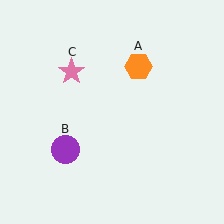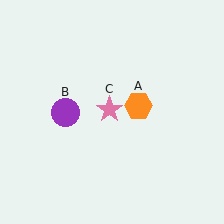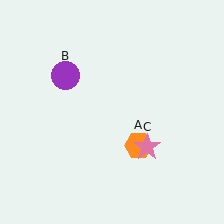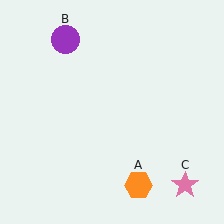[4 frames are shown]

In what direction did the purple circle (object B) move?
The purple circle (object B) moved up.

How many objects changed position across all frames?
3 objects changed position: orange hexagon (object A), purple circle (object B), pink star (object C).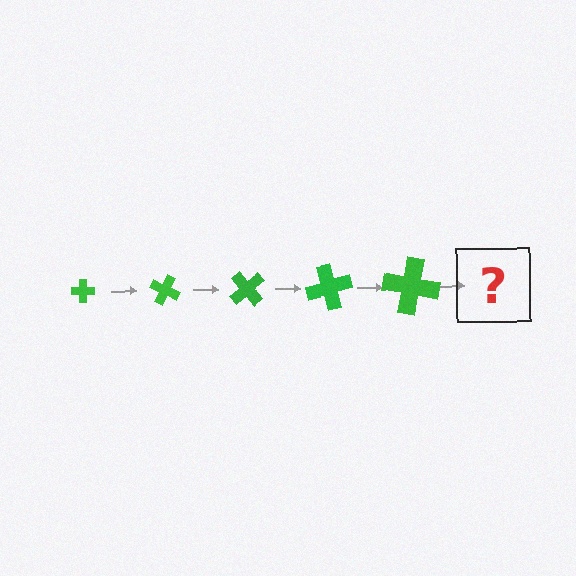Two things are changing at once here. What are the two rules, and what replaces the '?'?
The two rules are that the cross grows larger each step and it rotates 25 degrees each step. The '?' should be a cross, larger than the previous one and rotated 125 degrees from the start.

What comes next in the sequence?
The next element should be a cross, larger than the previous one and rotated 125 degrees from the start.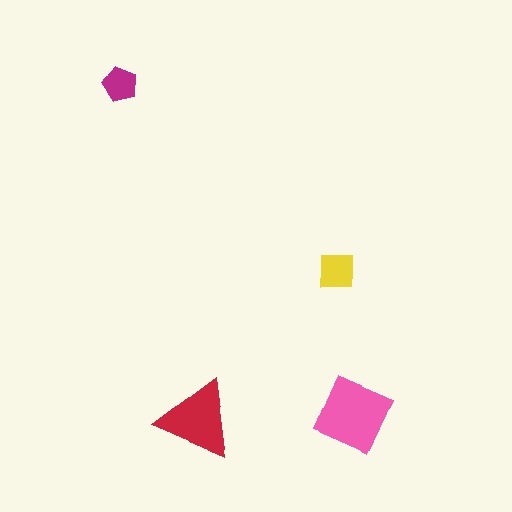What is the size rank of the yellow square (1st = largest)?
3rd.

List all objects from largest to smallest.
The pink diamond, the red triangle, the yellow square, the magenta pentagon.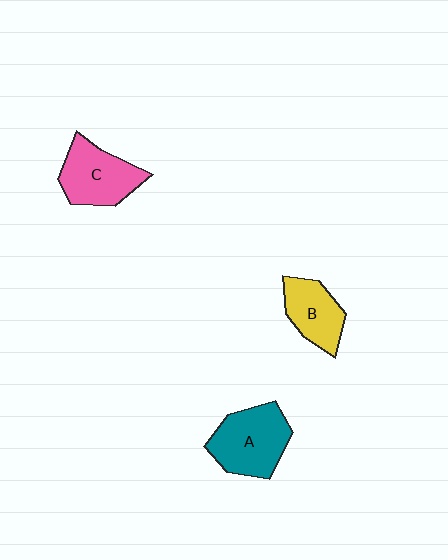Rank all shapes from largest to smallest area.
From largest to smallest: A (teal), C (pink), B (yellow).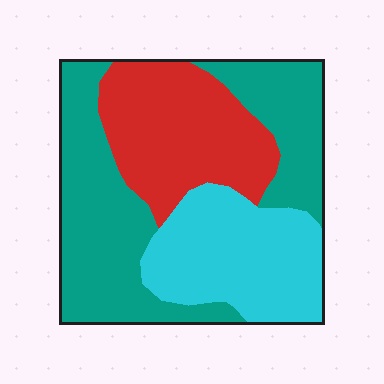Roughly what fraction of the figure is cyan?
Cyan covers 27% of the figure.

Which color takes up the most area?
Teal, at roughly 45%.